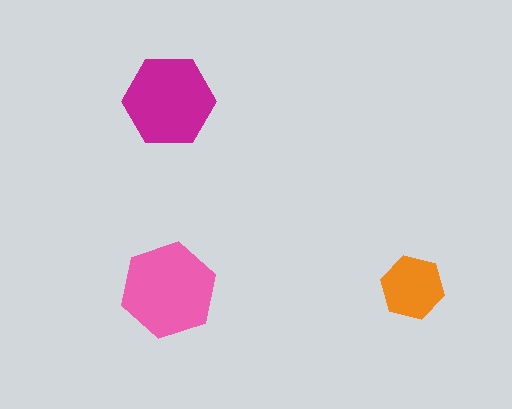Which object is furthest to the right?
The orange hexagon is rightmost.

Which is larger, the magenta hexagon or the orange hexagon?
The magenta one.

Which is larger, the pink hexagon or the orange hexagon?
The pink one.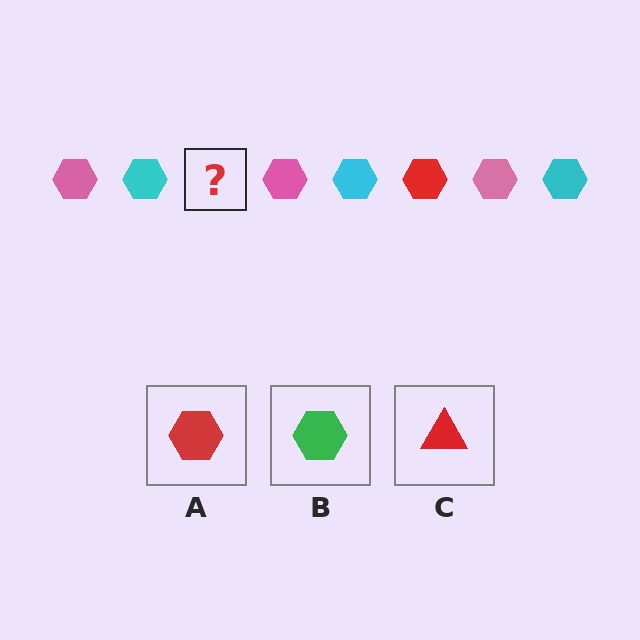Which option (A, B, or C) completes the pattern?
A.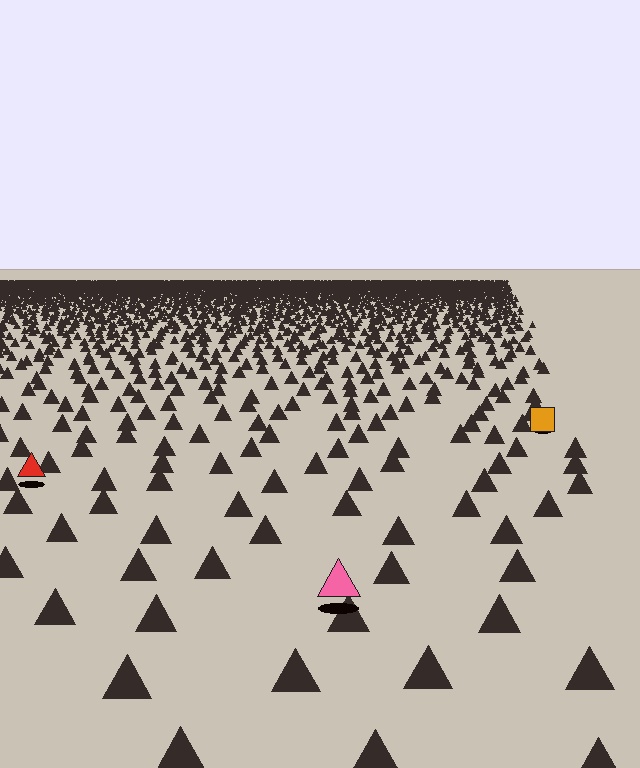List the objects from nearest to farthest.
From nearest to farthest: the pink triangle, the red triangle, the orange square.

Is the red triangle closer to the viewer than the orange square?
Yes. The red triangle is closer — you can tell from the texture gradient: the ground texture is coarser near it.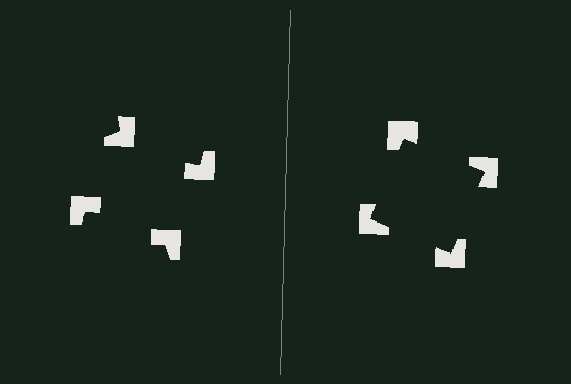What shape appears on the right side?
An illusory square.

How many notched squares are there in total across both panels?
8 — 4 on each side.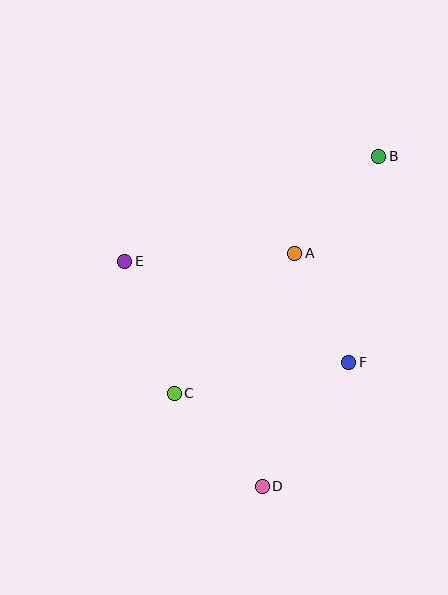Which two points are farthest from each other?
Points B and D are farthest from each other.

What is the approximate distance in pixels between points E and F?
The distance between E and F is approximately 246 pixels.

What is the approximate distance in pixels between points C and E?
The distance between C and E is approximately 141 pixels.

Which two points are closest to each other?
Points A and F are closest to each other.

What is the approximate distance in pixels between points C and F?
The distance between C and F is approximately 177 pixels.